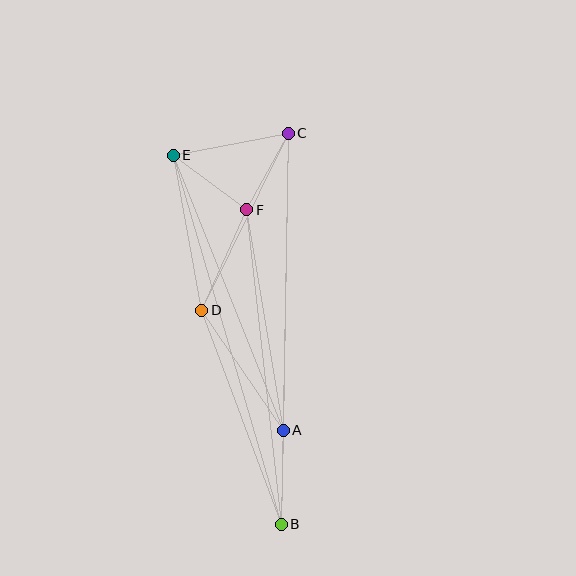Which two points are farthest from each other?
Points B and C are farthest from each other.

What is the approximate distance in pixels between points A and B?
The distance between A and B is approximately 94 pixels.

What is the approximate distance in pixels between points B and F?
The distance between B and F is approximately 316 pixels.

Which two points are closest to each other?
Points C and F are closest to each other.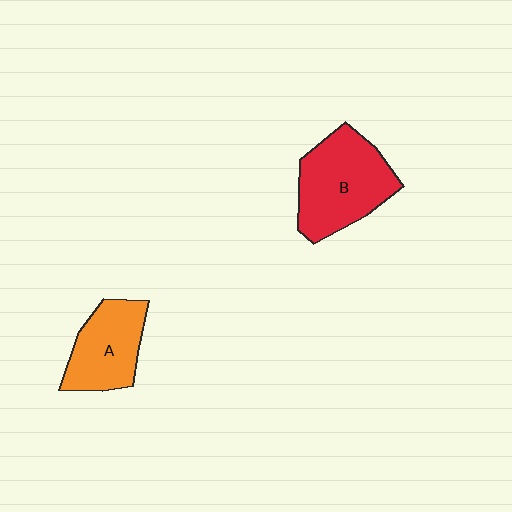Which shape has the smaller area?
Shape A (orange).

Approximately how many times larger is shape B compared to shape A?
Approximately 1.4 times.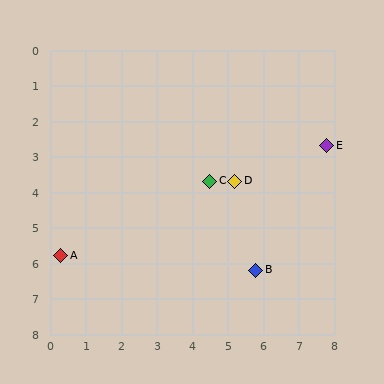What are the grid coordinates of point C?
Point C is at approximately (4.5, 3.7).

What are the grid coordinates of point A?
Point A is at approximately (0.3, 5.8).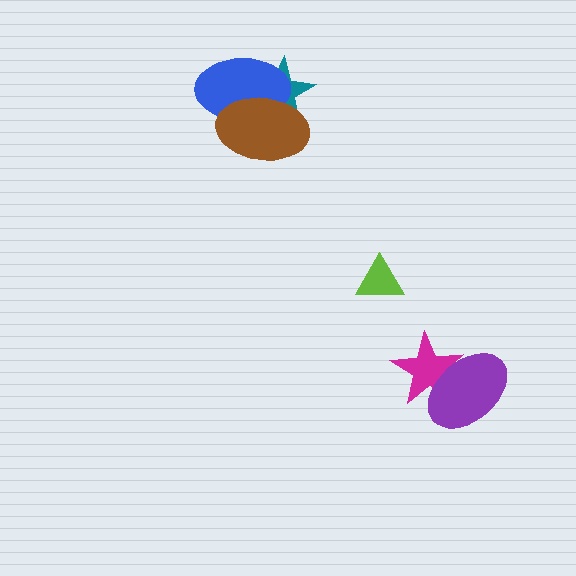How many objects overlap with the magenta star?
1 object overlaps with the magenta star.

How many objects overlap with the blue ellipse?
2 objects overlap with the blue ellipse.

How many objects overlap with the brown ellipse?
2 objects overlap with the brown ellipse.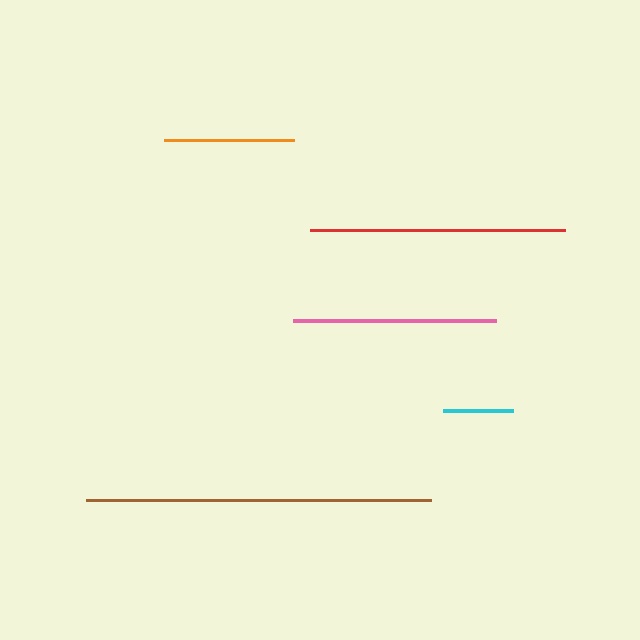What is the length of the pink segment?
The pink segment is approximately 203 pixels long.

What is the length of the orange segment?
The orange segment is approximately 130 pixels long.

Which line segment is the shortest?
The cyan line is the shortest at approximately 70 pixels.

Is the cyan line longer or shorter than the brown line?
The brown line is longer than the cyan line.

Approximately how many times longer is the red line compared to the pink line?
The red line is approximately 1.3 times the length of the pink line.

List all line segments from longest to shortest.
From longest to shortest: brown, red, pink, orange, cyan.